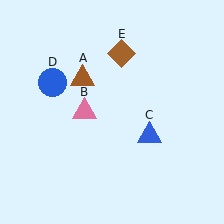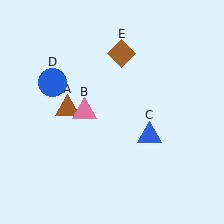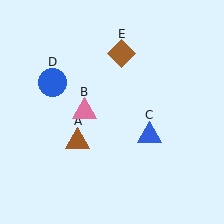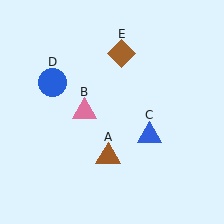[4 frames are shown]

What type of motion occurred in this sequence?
The brown triangle (object A) rotated counterclockwise around the center of the scene.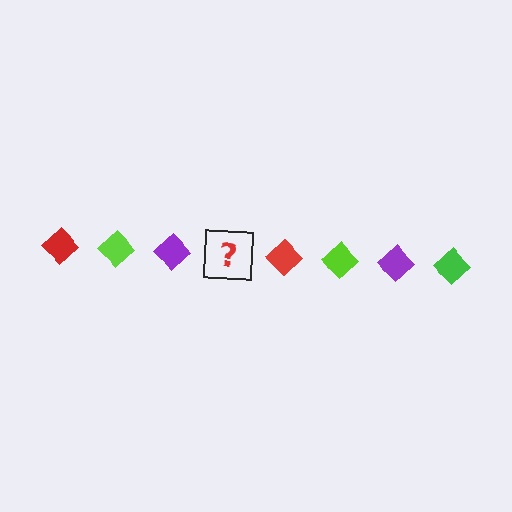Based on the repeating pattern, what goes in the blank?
The blank should be a green diamond.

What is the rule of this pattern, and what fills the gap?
The rule is that the pattern cycles through red, lime, purple, green diamonds. The gap should be filled with a green diamond.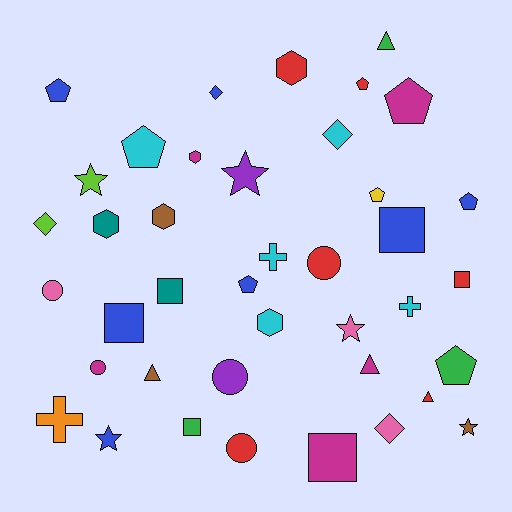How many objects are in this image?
There are 40 objects.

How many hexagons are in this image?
There are 5 hexagons.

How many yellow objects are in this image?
There is 1 yellow object.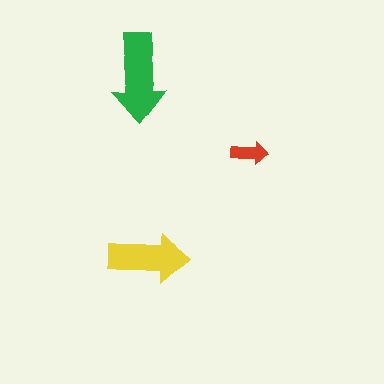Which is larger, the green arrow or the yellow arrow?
The green one.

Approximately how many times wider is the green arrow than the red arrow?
About 2.5 times wider.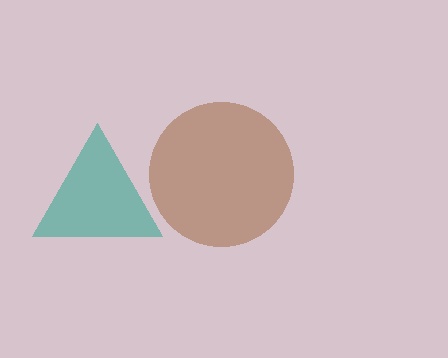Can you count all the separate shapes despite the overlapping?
Yes, there are 2 separate shapes.